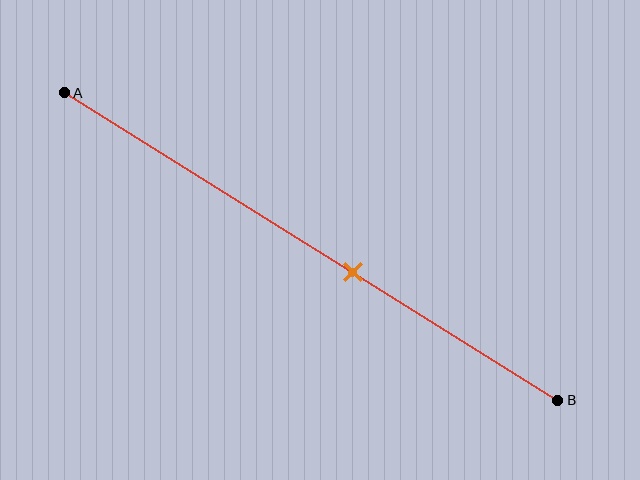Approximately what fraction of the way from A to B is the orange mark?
The orange mark is approximately 60% of the way from A to B.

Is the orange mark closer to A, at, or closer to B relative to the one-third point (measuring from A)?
The orange mark is closer to point B than the one-third point of segment AB.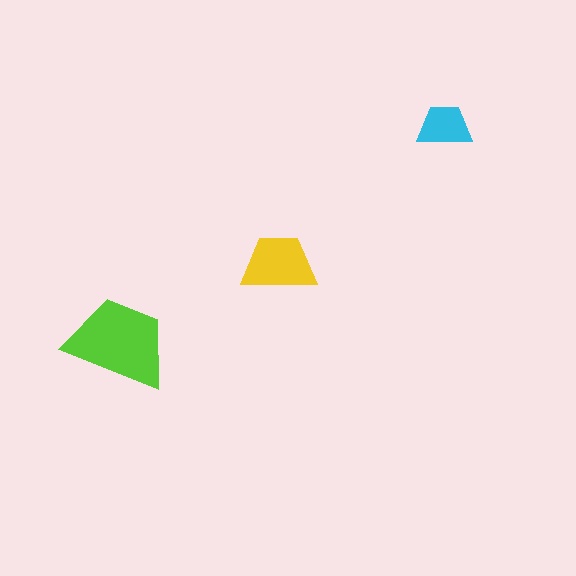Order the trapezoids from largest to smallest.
the lime one, the yellow one, the cyan one.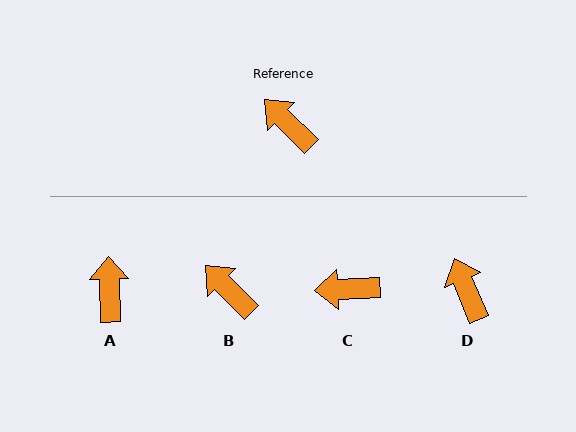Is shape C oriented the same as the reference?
No, it is off by about 47 degrees.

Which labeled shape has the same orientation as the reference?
B.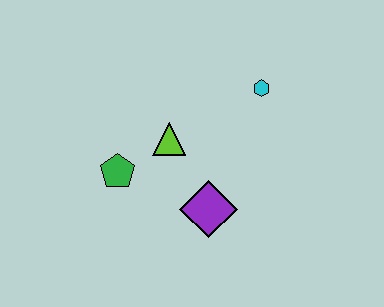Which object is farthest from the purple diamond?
The cyan hexagon is farthest from the purple diamond.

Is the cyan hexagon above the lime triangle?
Yes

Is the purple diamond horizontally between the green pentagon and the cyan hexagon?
Yes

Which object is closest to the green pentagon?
The lime triangle is closest to the green pentagon.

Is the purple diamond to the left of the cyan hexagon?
Yes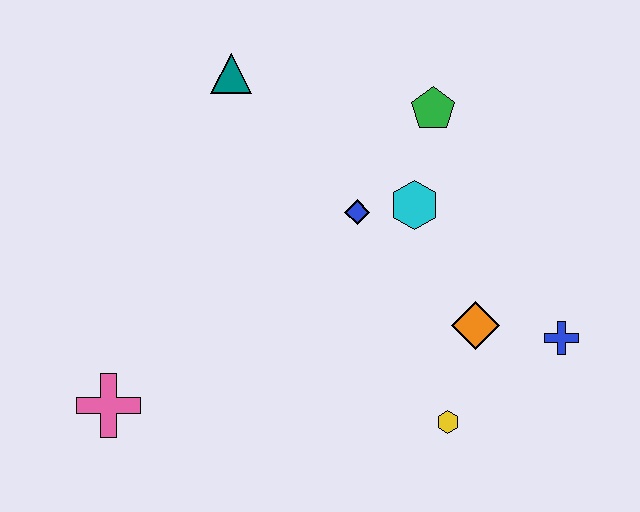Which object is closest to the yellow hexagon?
The orange diamond is closest to the yellow hexagon.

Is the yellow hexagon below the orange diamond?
Yes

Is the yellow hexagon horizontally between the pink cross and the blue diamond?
No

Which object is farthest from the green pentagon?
The pink cross is farthest from the green pentagon.